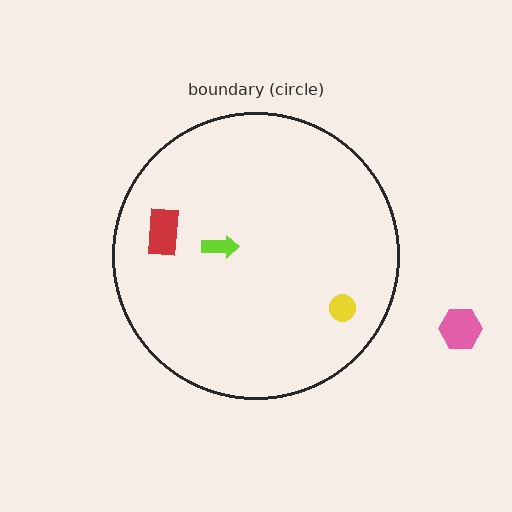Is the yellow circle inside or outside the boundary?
Inside.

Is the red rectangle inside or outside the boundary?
Inside.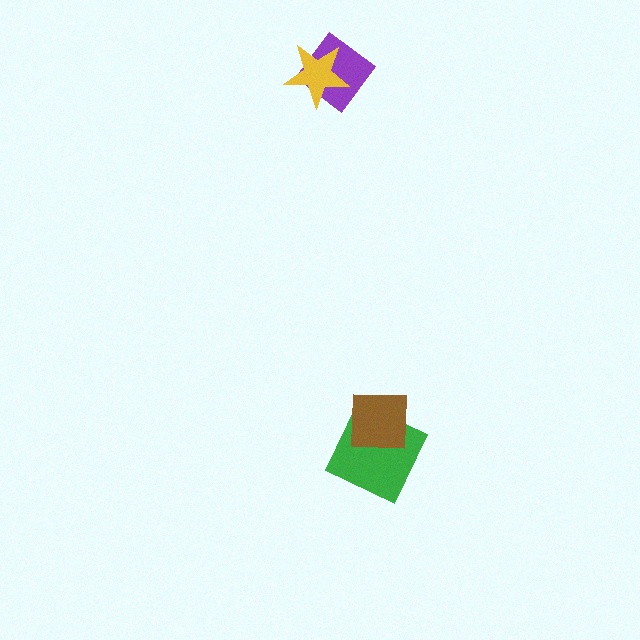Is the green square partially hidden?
Yes, it is partially covered by another shape.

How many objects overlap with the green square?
1 object overlaps with the green square.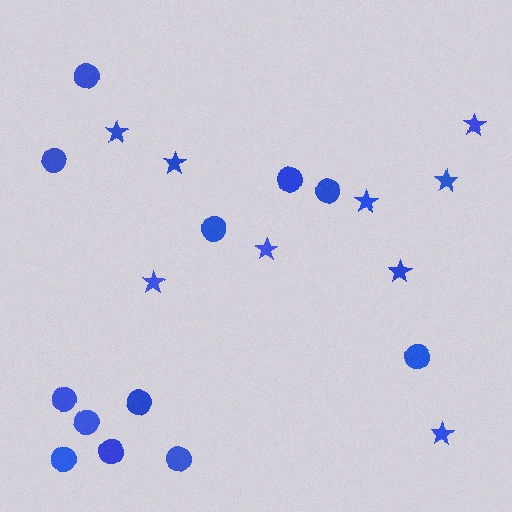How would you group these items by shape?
There are 2 groups: one group of stars (9) and one group of circles (12).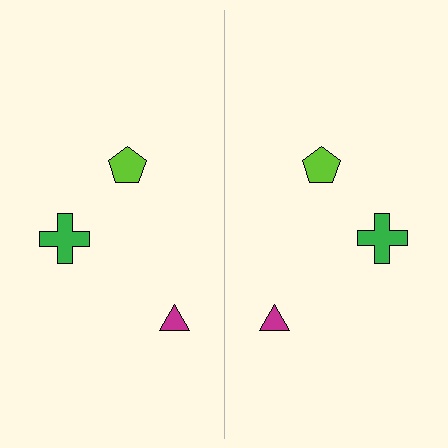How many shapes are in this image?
There are 6 shapes in this image.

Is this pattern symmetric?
Yes, this pattern has bilateral (reflection) symmetry.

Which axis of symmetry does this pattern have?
The pattern has a vertical axis of symmetry running through the center of the image.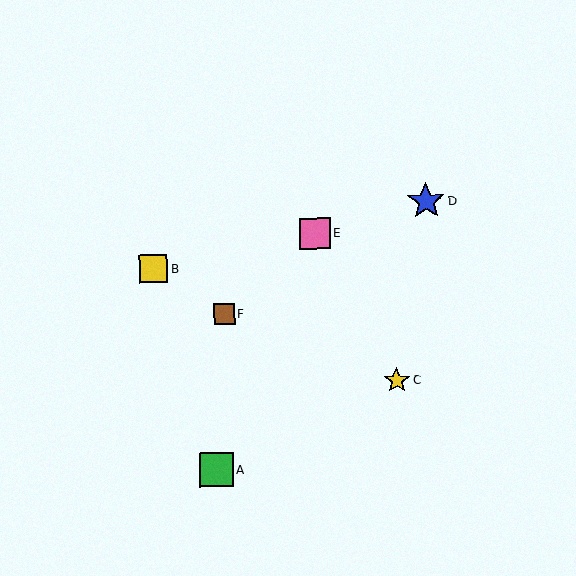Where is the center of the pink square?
The center of the pink square is at (315, 234).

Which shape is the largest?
The blue star (labeled D) is the largest.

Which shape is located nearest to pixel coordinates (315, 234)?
The pink square (labeled E) at (315, 234) is nearest to that location.